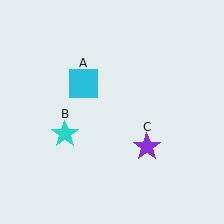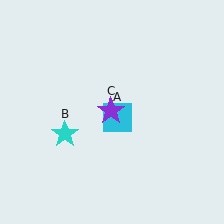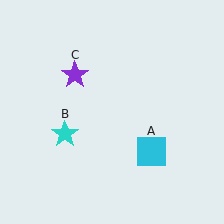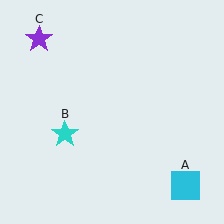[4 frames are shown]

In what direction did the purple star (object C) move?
The purple star (object C) moved up and to the left.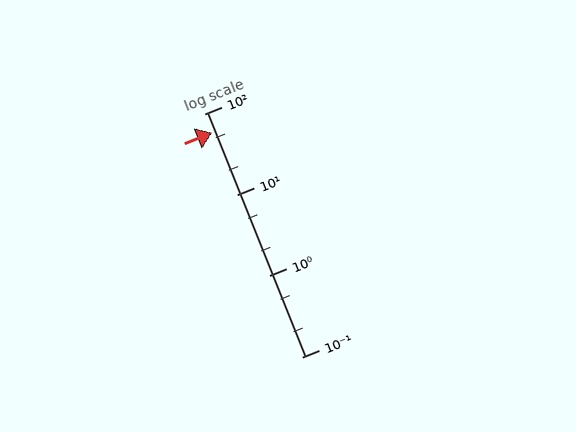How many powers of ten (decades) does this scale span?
The scale spans 3 decades, from 0.1 to 100.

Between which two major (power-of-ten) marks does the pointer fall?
The pointer is between 10 and 100.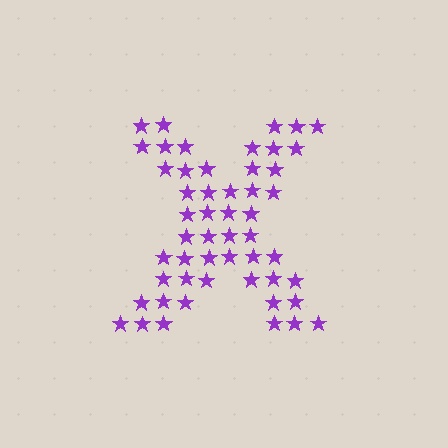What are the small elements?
The small elements are stars.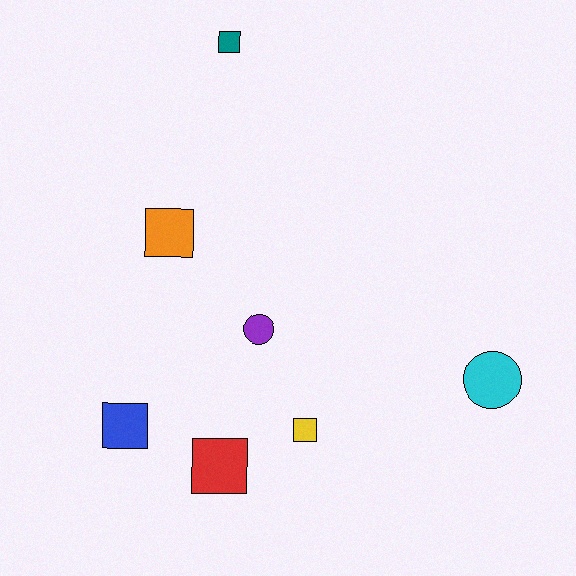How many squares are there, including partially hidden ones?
There are 5 squares.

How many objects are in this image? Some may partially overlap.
There are 7 objects.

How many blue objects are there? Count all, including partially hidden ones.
There is 1 blue object.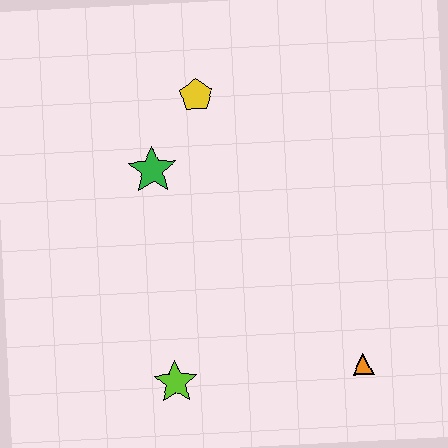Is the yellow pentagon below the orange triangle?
No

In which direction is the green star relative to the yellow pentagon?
The green star is below the yellow pentagon.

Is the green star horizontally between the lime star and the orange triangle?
No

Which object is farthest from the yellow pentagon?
The orange triangle is farthest from the yellow pentagon.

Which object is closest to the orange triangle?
The lime star is closest to the orange triangle.